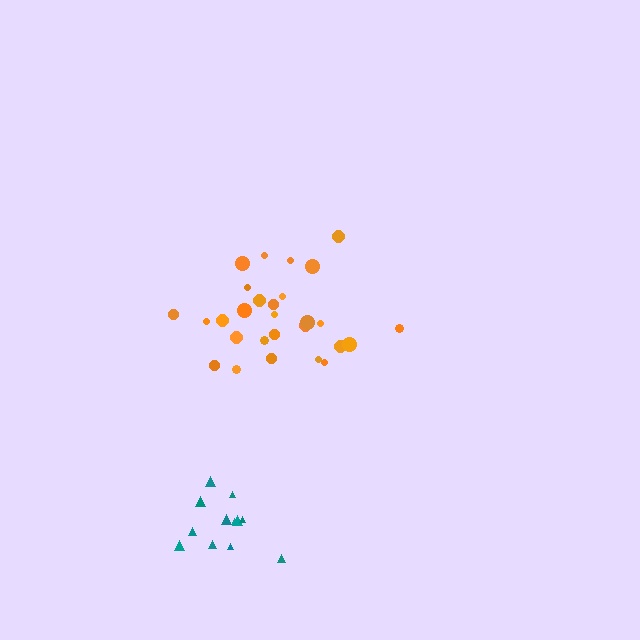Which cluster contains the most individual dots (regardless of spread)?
Orange (28).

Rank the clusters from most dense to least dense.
teal, orange.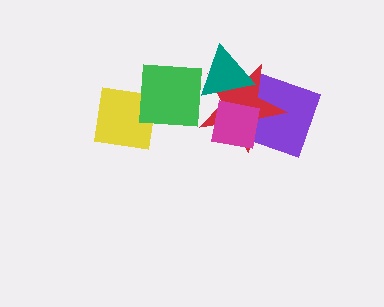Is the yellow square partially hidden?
Yes, it is partially covered by another shape.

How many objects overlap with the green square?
3 objects overlap with the green square.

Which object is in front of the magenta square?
The teal triangle is in front of the magenta square.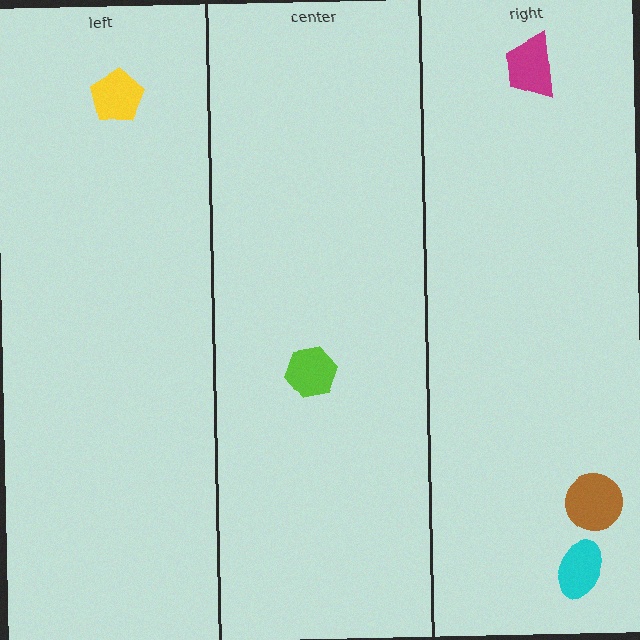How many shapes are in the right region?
3.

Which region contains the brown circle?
The right region.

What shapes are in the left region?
The yellow pentagon.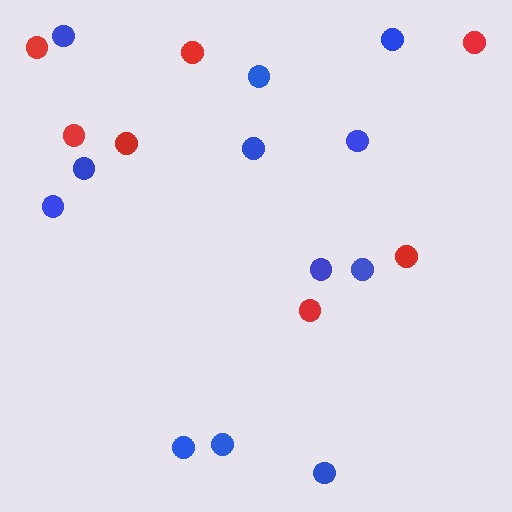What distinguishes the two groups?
There are 2 groups: one group of red circles (7) and one group of blue circles (12).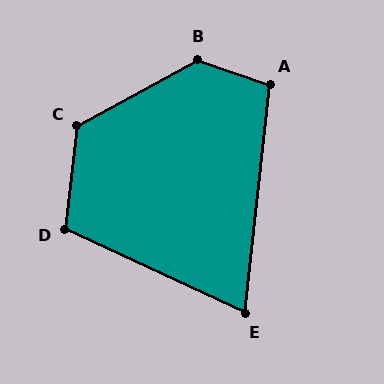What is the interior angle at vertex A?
Approximately 103 degrees (obtuse).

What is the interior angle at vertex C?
Approximately 126 degrees (obtuse).